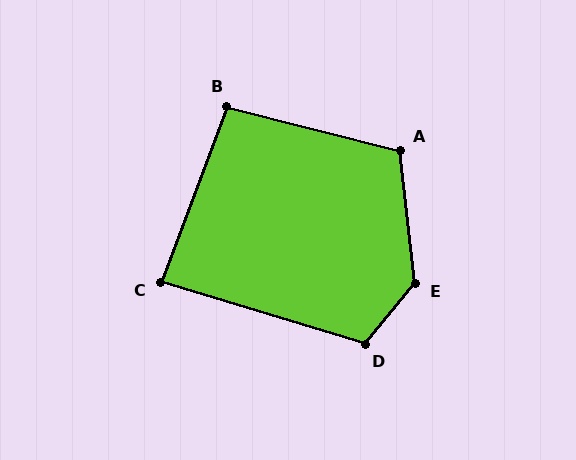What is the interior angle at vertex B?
Approximately 96 degrees (obtuse).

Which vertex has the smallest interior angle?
C, at approximately 86 degrees.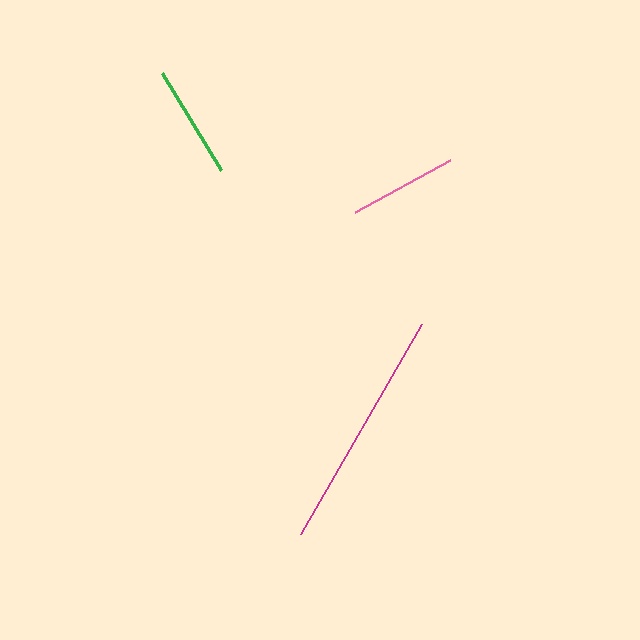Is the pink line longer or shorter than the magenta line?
The magenta line is longer than the pink line.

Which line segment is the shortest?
The pink line is the shortest at approximately 108 pixels.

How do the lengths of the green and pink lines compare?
The green and pink lines are approximately the same length.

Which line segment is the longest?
The magenta line is the longest at approximately 243 pixels.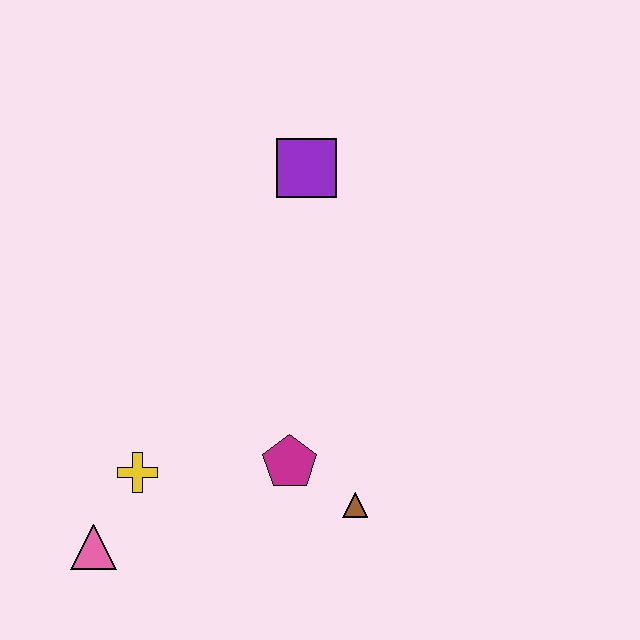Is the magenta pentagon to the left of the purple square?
Yes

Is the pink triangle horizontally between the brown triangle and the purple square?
No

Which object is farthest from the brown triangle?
The purple square is farthest from the brown triangle.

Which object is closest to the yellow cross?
The pink triangle is closest to the yellow cross.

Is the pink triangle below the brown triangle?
Yes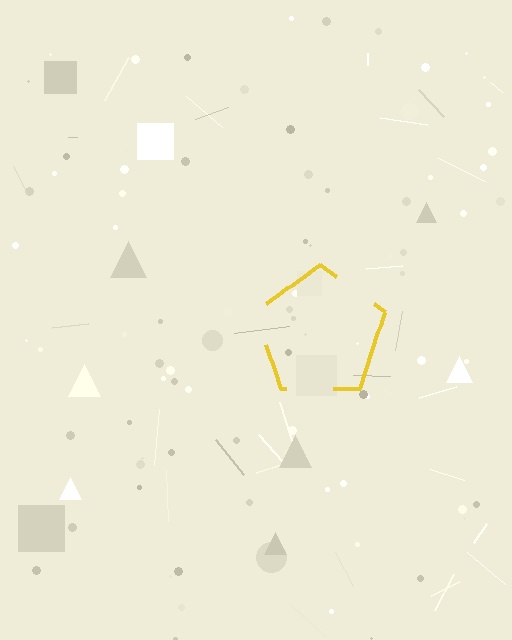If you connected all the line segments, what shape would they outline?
They would outline a pentagon.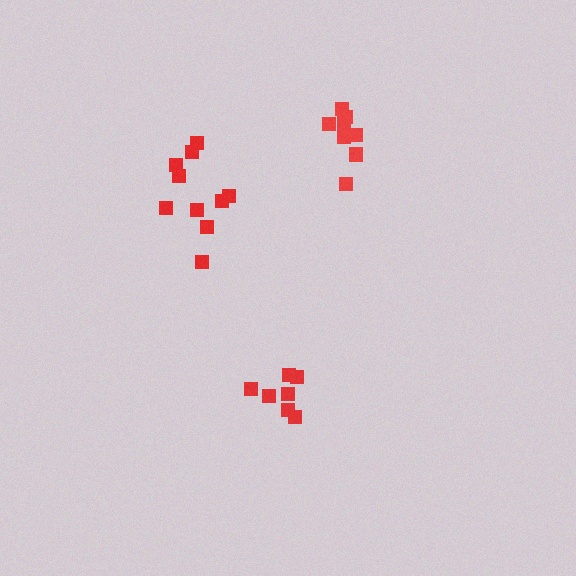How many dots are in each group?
Group 1: 10 dots, Group 2: 7 dots, Group 3: 8 dots (25 total).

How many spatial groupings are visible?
There are 3 spatial groupings.